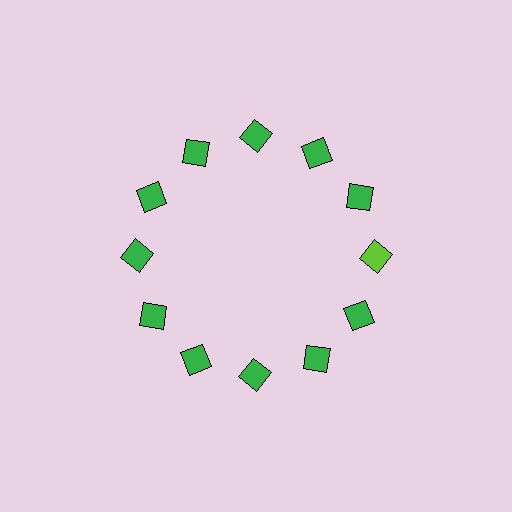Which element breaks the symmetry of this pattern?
The lime square at roughly the 3 o'clock position breaks the symmetry. All other shapes are green squares.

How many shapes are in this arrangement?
There are 12 shapes arranged in a ring pattern.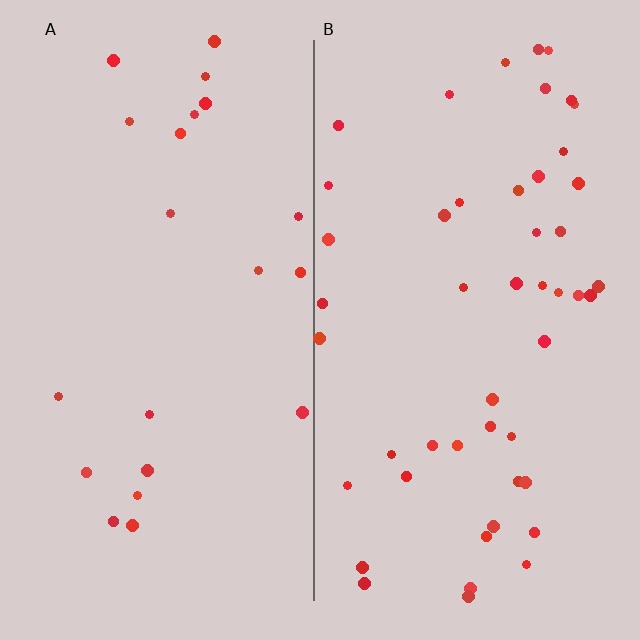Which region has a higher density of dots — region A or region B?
B (the right).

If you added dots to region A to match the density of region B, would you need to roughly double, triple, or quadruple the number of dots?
Approximately double.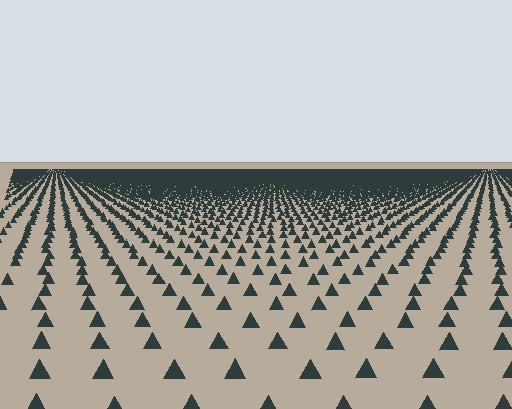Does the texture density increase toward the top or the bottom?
Density increases toward the top.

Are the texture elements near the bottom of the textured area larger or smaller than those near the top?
Larger. Near the bottom, elements are closer to the viewer and appear at a bigger on-screen size.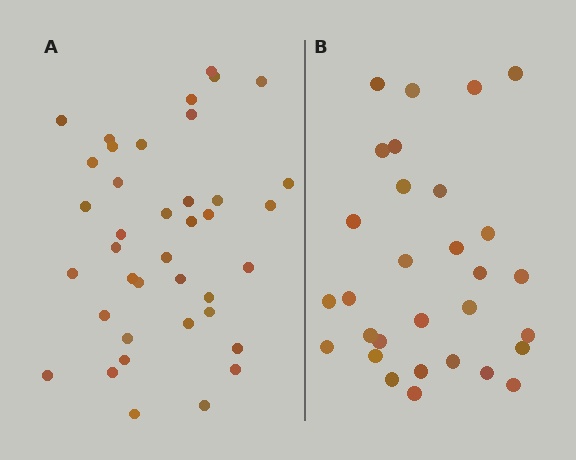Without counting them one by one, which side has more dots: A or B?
Region A (the left region) has more dots.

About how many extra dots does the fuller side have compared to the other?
Region A has roughly 8 or so more dots than region B.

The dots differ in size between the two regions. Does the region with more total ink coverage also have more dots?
No. Region B has more total ink coverage because its dots are larger, but region A actually contains more individual dots. Total area can be misleading — the number of items is what matters here.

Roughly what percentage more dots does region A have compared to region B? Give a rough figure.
About 30% more.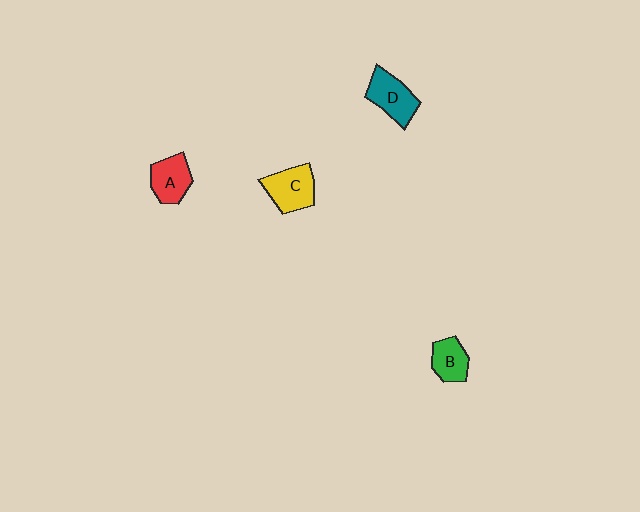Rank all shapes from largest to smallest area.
From largest to smallest: C (yellow), D (teal), A (red), B (green).